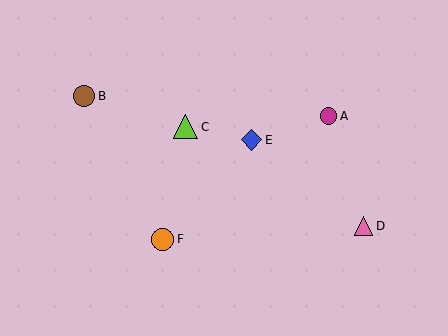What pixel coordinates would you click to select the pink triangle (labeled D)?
Click at (363, 226) to select the pink triangle D.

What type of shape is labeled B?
Shape B is a brown circle.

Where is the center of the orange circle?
The center of the orange circle is at (163, 239).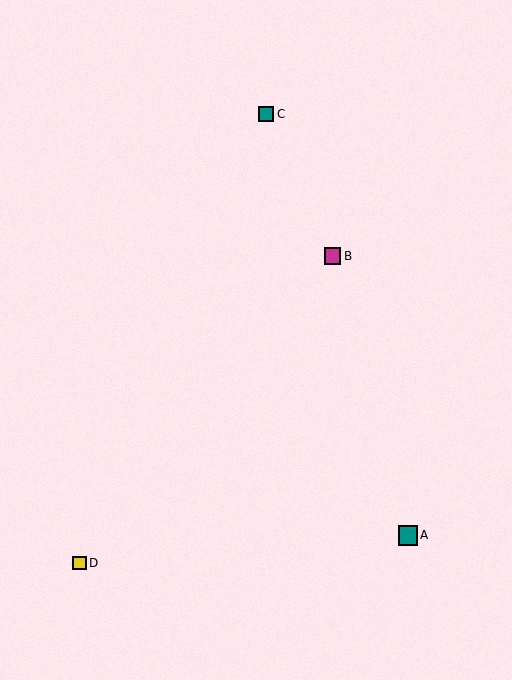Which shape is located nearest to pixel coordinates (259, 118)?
The teal square (labeled C) at (266, 114) is nearest to that location.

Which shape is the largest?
The teal square (labeled A) is the largest.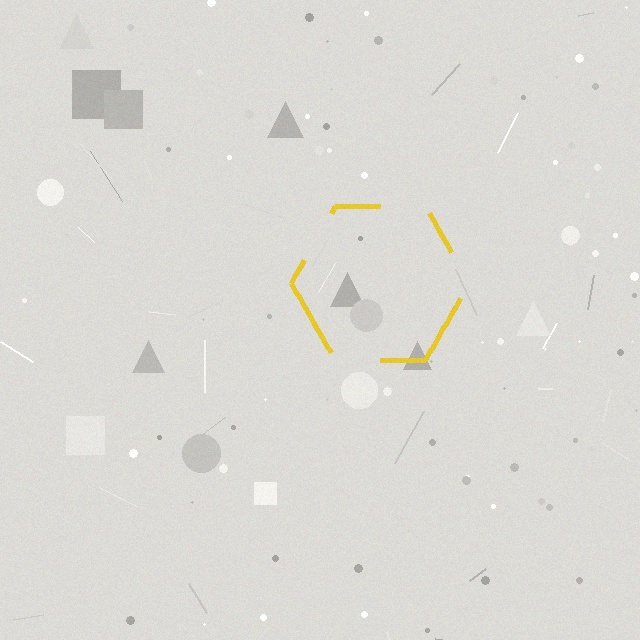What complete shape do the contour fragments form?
The contour fragments form a hexagon.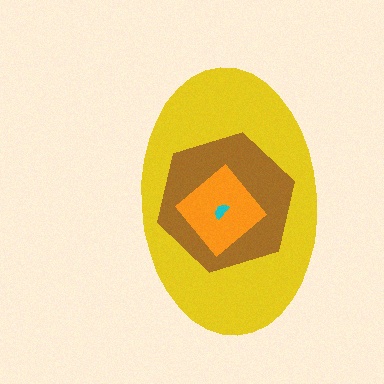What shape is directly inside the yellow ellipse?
The brown hexagon.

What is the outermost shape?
The yellow ellipse.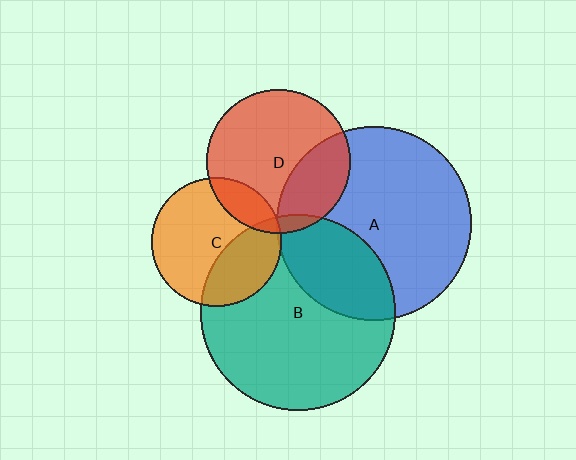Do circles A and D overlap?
Yes.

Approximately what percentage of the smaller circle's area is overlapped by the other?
Approximately 30%.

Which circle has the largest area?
Circle B (teal).